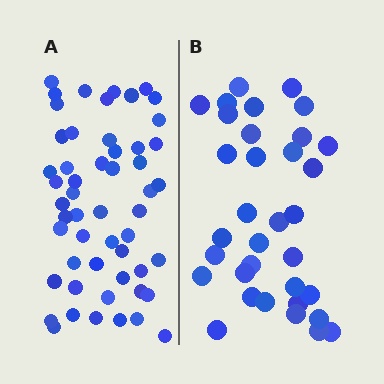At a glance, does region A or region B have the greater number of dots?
Region A (the left region) has more dots.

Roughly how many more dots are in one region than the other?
Region A has approximately 20 more dots than region B.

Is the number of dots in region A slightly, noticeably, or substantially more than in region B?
Region A has substantially more. The ratio is roughly 1.6 to 1.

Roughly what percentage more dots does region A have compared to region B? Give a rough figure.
About 55% more.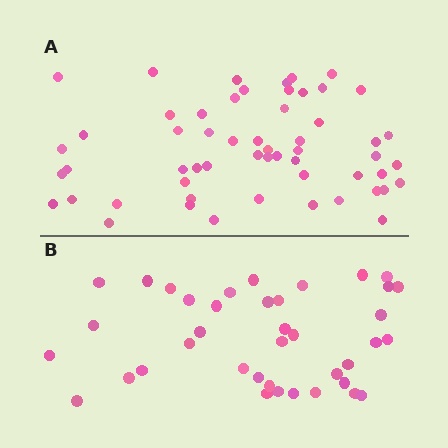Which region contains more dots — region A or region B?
Region A (the top region) has more dots.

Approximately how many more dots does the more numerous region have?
Region A has approximately 15 more dots than region B.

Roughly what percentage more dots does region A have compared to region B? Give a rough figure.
About 45% more.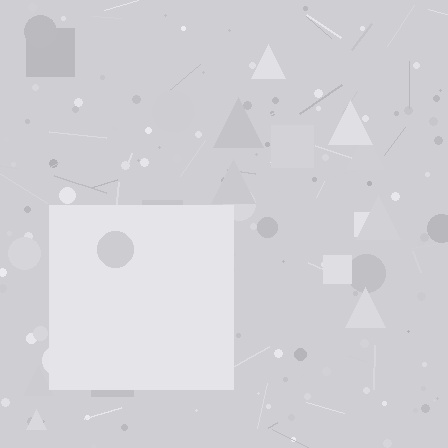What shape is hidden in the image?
A square is hidden in the image.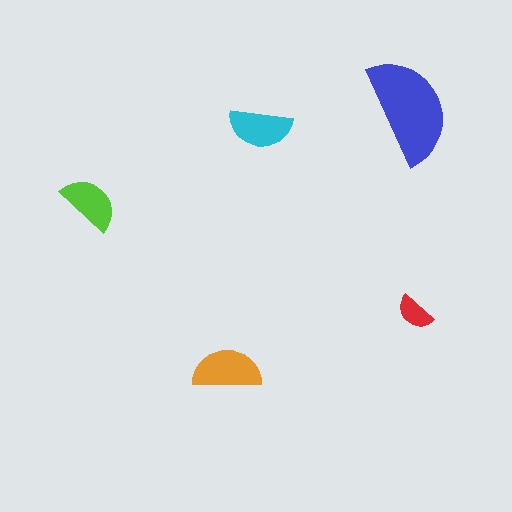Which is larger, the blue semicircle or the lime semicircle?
The blue one.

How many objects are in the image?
There are 5 objects in the image.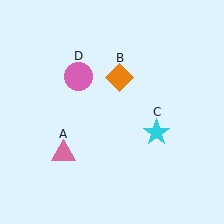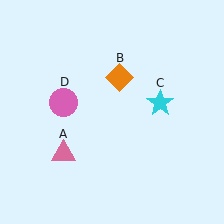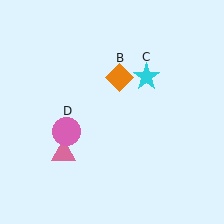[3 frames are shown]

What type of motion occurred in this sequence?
The cyan star (object C), pink circle (object D) rotated counterclockwise around the center of the scene.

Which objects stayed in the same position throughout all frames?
Pink triangle (object A) and orange diamond (object B) remained stationary.